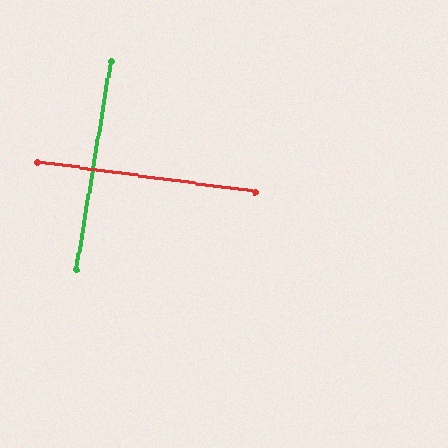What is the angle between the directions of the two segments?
Approximately 88 degrees.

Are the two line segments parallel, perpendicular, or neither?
Perpendicular — they meet at approximately 88°.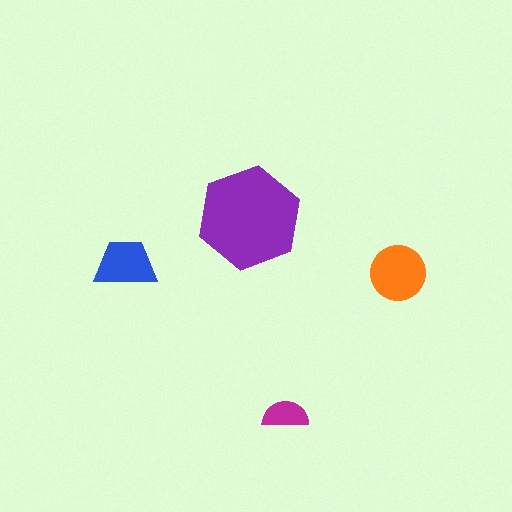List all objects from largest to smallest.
The purple hexagon, the orange circle, the blue trapezoid, the magenta semicircle.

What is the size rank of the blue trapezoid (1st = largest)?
3rd.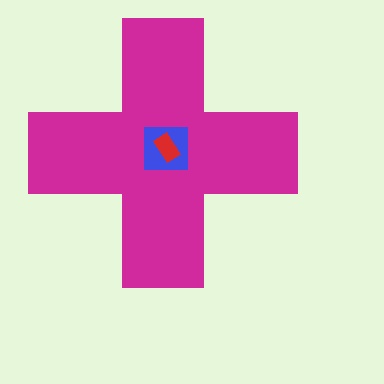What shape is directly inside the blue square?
The red rectangle.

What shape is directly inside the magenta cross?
The blue square.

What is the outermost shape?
The magenta cross.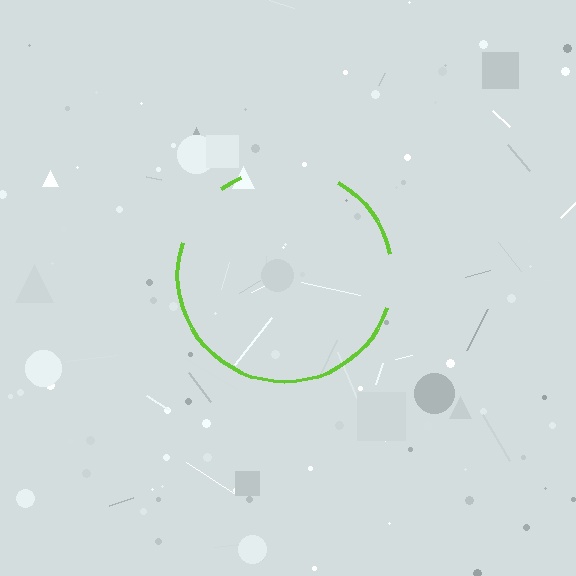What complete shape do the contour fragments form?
The contour fragments form a circle.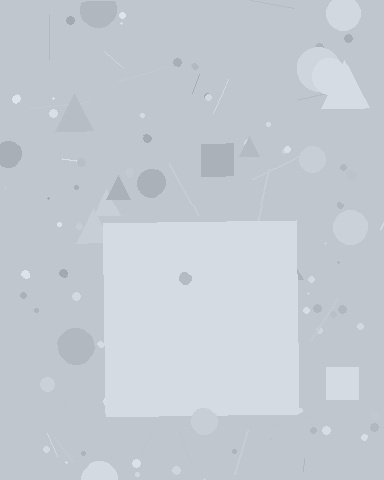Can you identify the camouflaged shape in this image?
The camouflaged shape is a square.